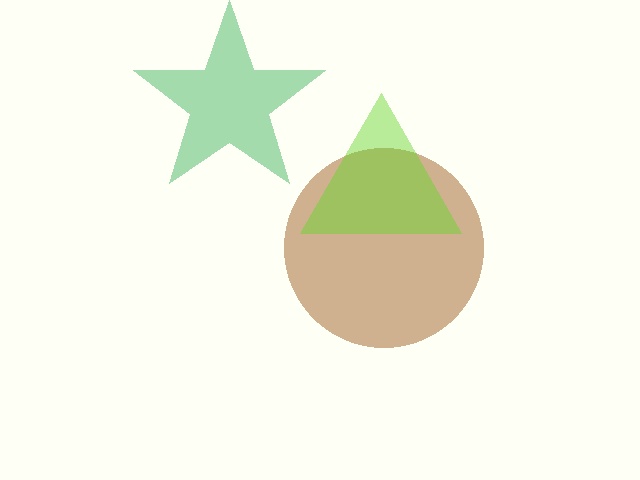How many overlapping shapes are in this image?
There are 3 overlapping shapes in the image.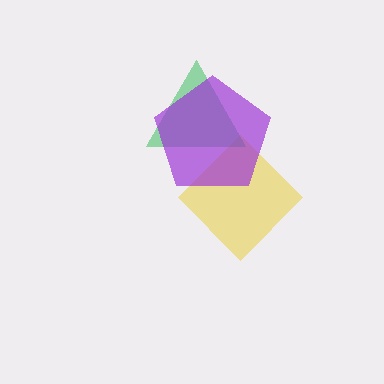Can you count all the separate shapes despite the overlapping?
Yes, there are 3 separate shapes.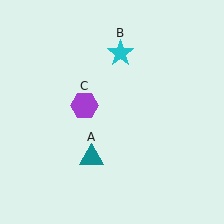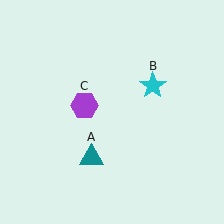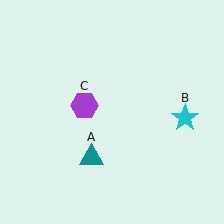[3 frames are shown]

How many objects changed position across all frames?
1 object changed position: cyan star (object B).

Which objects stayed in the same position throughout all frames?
Teal triangle (object A) and purple hexagon (object C) remained stationary.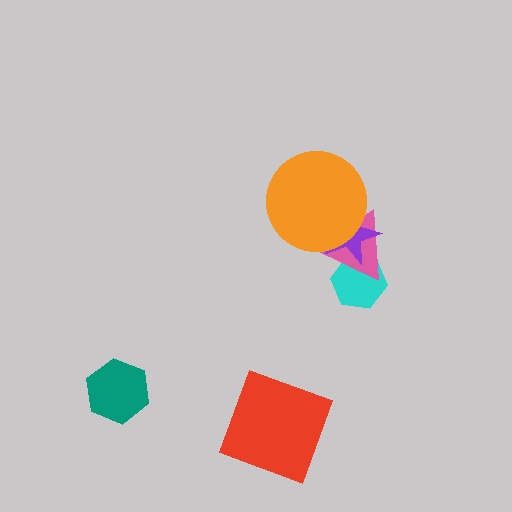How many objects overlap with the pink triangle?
3 objects overlap with the pink triangle.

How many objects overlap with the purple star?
3 objects overlap with the purple star.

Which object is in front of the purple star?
The orange circle is in front of the purple star.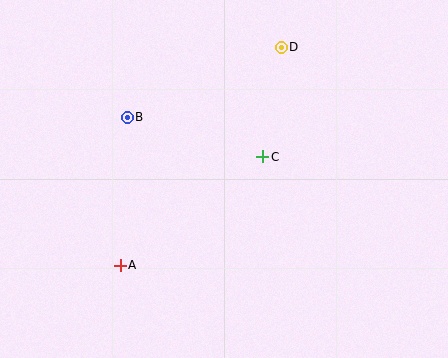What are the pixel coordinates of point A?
Point A is at (120, 265).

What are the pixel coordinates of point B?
Point B is at (127, 117).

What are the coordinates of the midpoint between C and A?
The midpoint between C and A is at (191, 211).